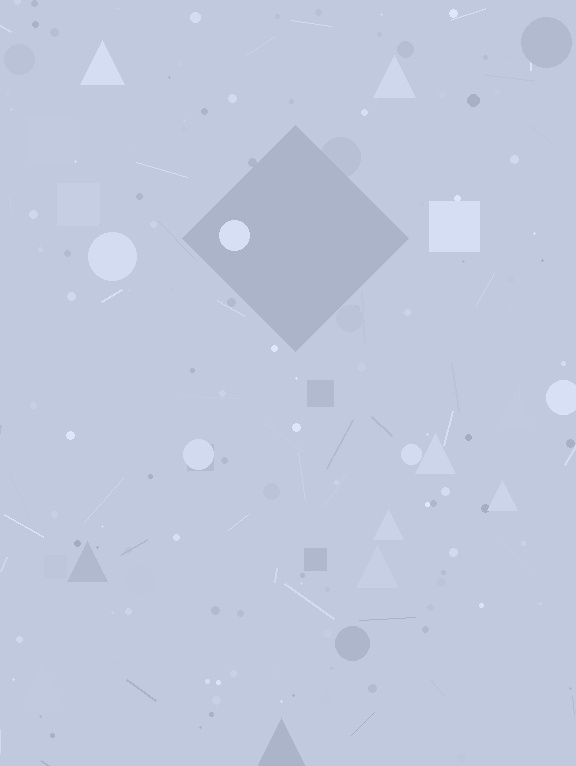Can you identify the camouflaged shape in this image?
The camouflaged shape is a diamond.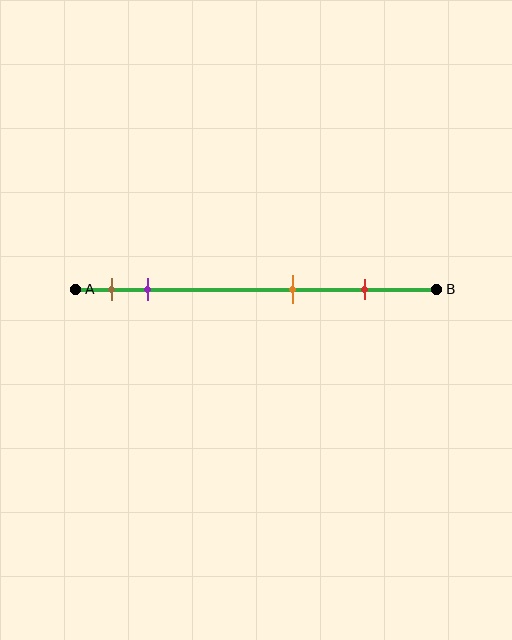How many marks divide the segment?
There are 4 marks dividing the segment.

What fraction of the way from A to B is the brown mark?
The brown mark is approximately 10% (0.1) of the way from A to B.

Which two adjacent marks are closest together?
The brown and purple marks are the closest adjacent pair.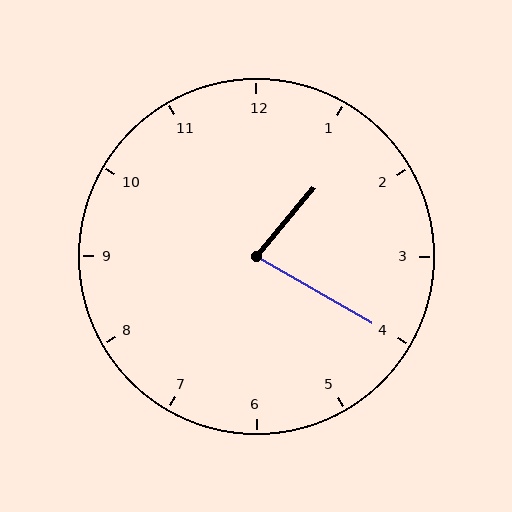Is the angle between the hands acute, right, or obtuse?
It is acute.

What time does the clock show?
1:20.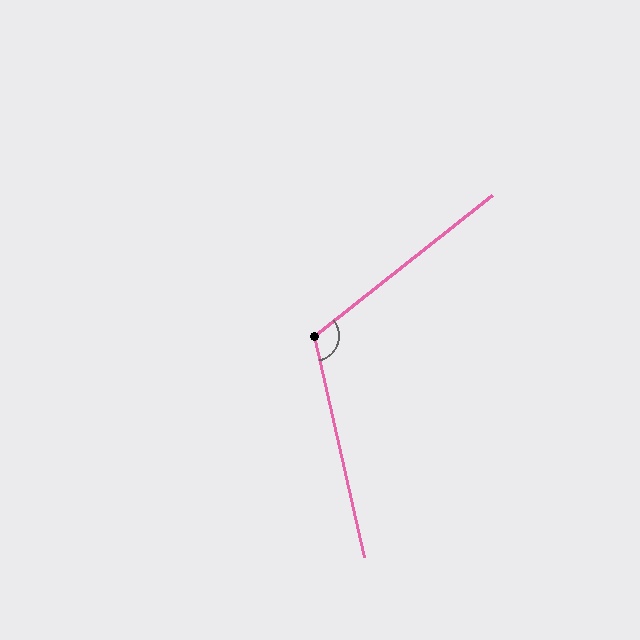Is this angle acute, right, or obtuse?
It is obtuse.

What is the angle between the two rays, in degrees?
Approximately 116 degrees.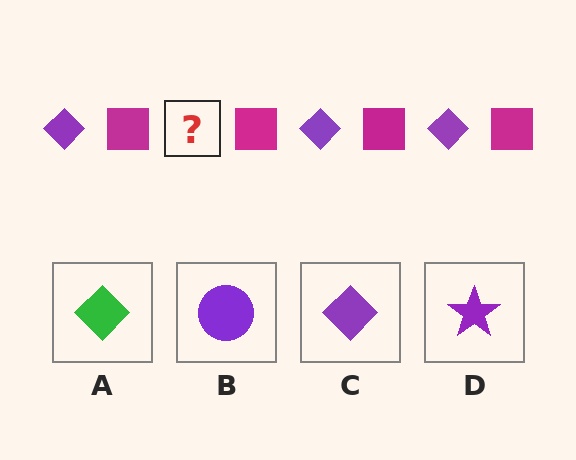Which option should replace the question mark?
Option C.